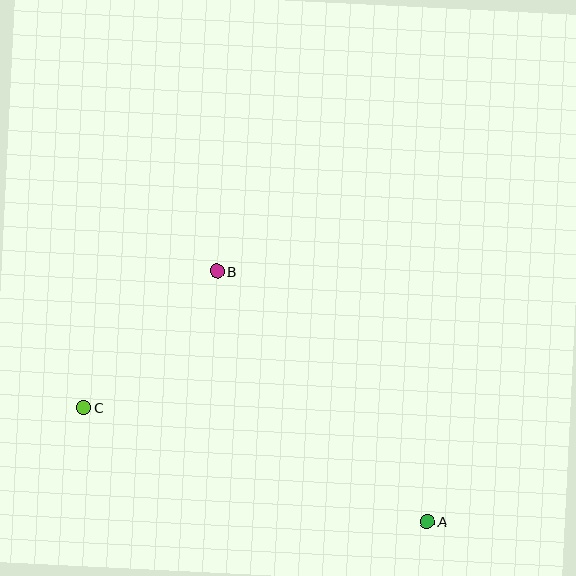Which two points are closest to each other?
Points B and C are closest to each other.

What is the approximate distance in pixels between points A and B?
The distance between A and B is approximately 327 pixels.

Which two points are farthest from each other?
Points A and C are farthest from each other.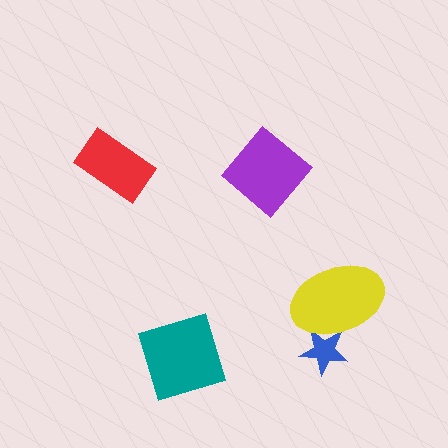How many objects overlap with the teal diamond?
0 objects overlap with the teal diamond.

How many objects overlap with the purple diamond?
0 objects overlap with the purple diamond.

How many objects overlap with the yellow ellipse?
1 object overlaps with the yellow ellipse.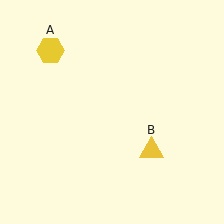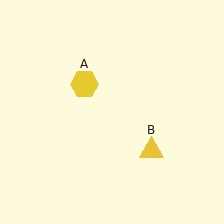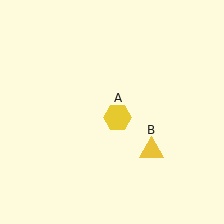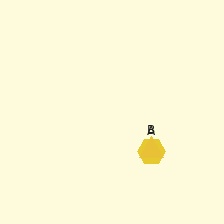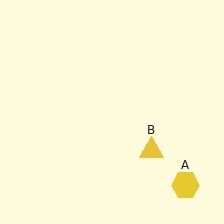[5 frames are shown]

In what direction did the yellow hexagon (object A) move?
The yellow hexagon (object A) moved down and to the right.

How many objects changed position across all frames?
1 object changed position: yellow hexagon (object A).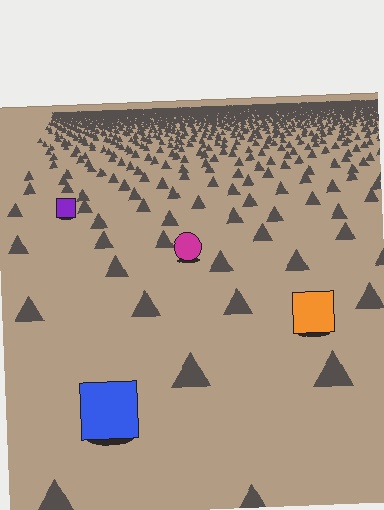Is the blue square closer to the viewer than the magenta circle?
Yes. The blue square is closer — you can tell from the texture gradient: the ground texture is coarser near it.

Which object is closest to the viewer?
The blue square is closest. The texture marks near it are larger and more spread out.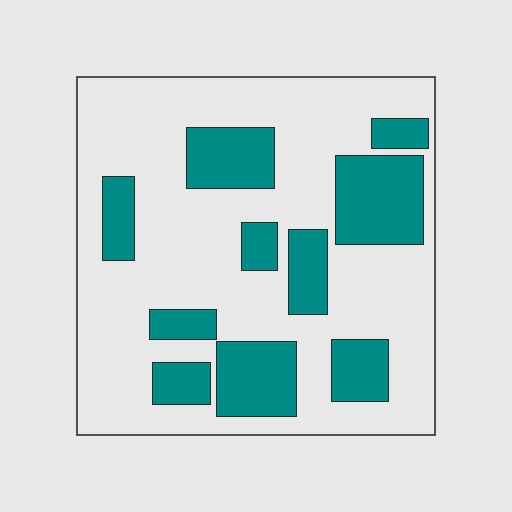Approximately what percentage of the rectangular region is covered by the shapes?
Approximately 30%.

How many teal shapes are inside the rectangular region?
10.